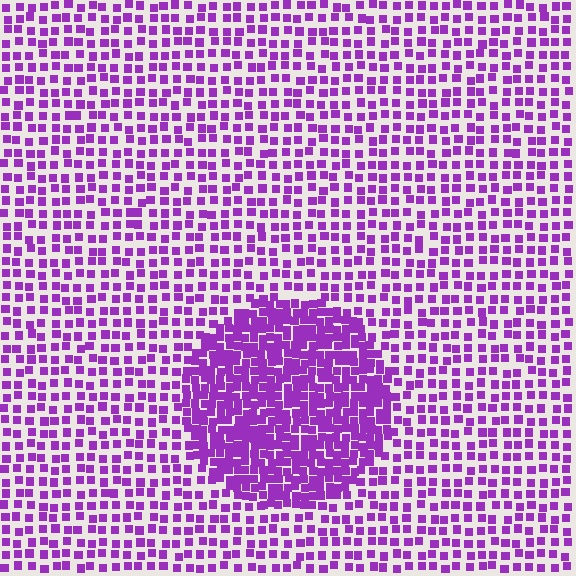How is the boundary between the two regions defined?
The boundary is defined by a change in element density (approximately 2.1x ratio). All elements are the same color, size, and shape.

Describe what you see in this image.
The image contains small purple elements arranged at two different densities. A circle-shaped region is visible where the elements are more densely packed than the surrounding area.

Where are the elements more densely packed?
The elements are more densely packed inside the circle boundary.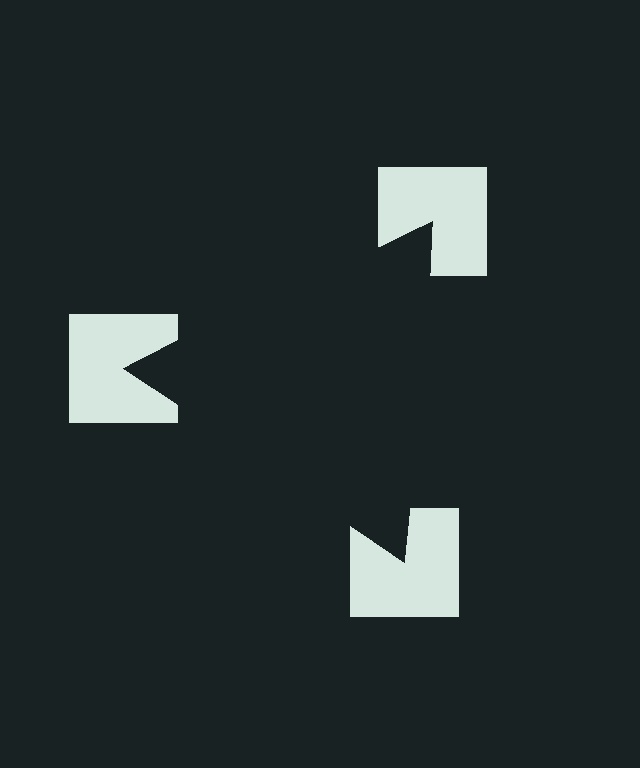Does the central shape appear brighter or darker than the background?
It typically appears slightly darker than the background, even though no actual brightness change is drawn.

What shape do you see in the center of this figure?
An illusory triangle — its edges are inferred from the aligned wedge cuts in the notched squares, not physically drawn.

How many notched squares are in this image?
There are 3 — one at each vertex of the illusory triangle.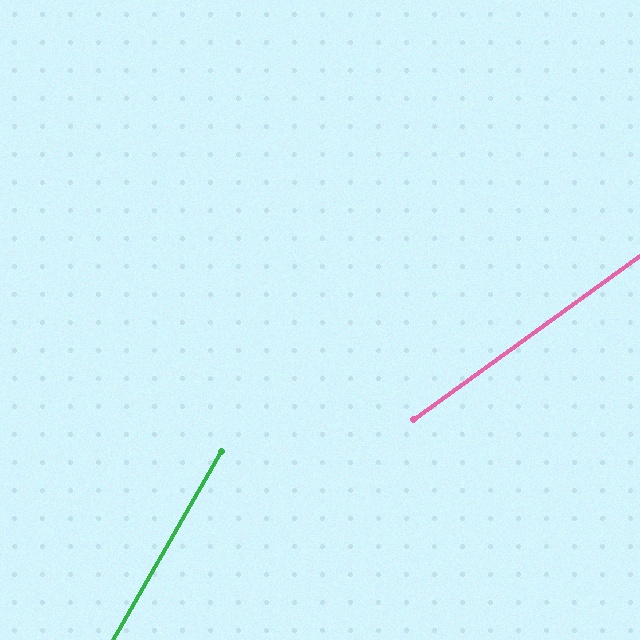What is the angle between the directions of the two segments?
Approximately 24 degrees.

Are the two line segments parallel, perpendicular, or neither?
Neither parallel nor perpendicular — they differ by about 24°.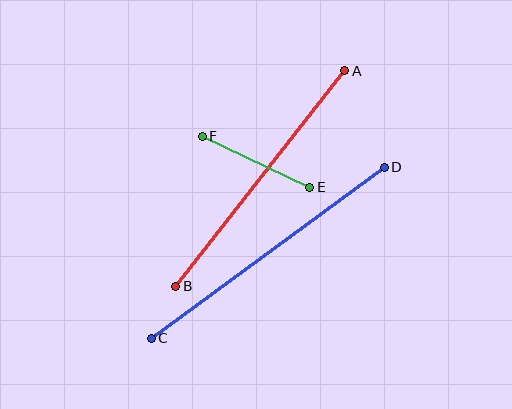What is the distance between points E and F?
The distance is approximately 119 pixels.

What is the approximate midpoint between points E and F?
The midpoint is at approximately (256, 162) pixels.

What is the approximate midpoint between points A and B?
The midpoint is at approximately (260, 178) pixels.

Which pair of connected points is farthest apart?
Points C and D are farthest apart.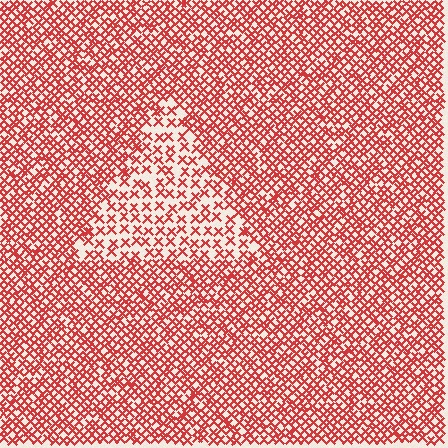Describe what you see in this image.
The image contains small red elements arranged at two different densities. A triangle-shaped region is visible where the elements are less densely packed than the surrounding area.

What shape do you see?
I see a triangle.